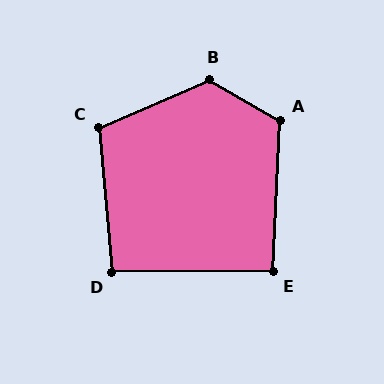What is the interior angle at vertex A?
Approximately 117 degrees (obtuse).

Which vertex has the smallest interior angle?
E, at approximately 93 degrees.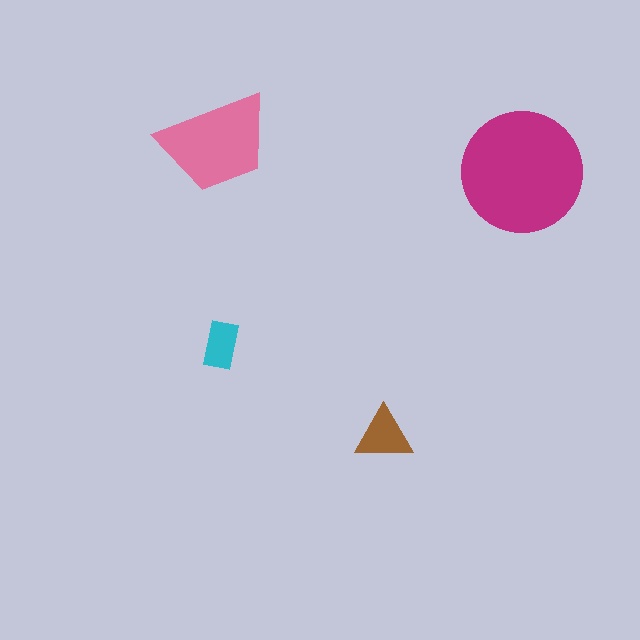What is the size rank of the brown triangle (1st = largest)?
3rd.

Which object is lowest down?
The brown triangle is bottommost.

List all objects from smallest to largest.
The cyan rectangle, the brown triangle, the pink trapezoid, the magenta circle.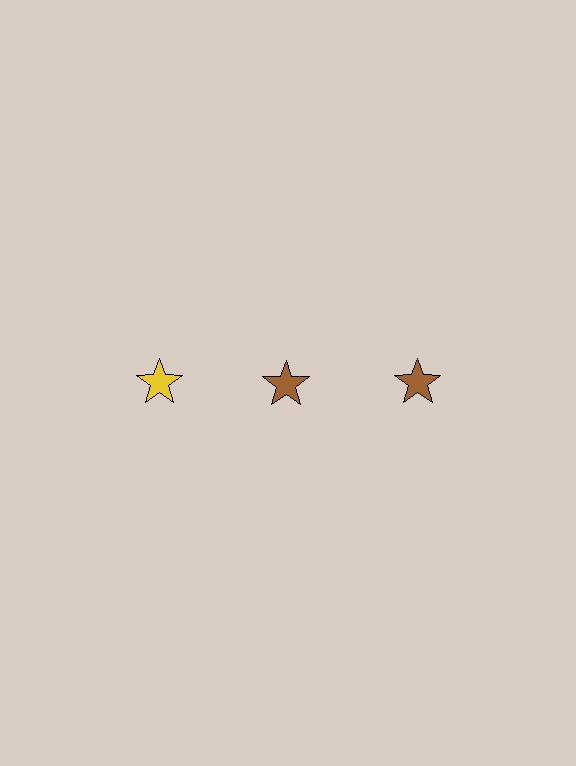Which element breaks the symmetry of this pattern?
The yellow star in the top row, leftmost column breaks the symmetry. All other shapes are brown stars.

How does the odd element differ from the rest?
It has a different color: yellow instead of brown.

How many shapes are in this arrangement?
There are 3 shapes arranged in a grid pattern.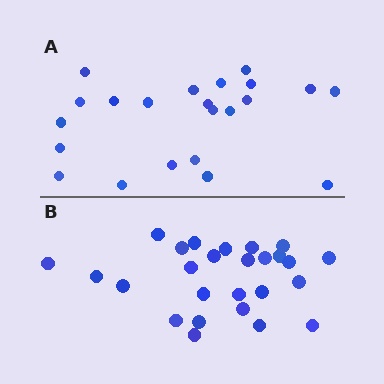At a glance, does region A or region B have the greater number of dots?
Region B (the bottom region) has more dots.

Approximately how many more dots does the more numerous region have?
Region B has about 4 more dots than region A.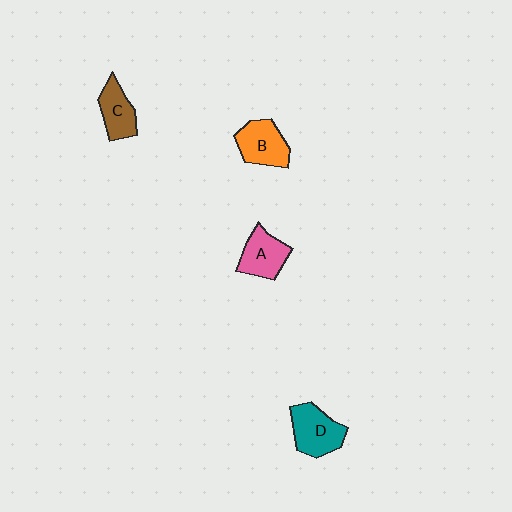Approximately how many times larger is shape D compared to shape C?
Approximately 1.3 times.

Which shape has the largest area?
Shape D (teal).